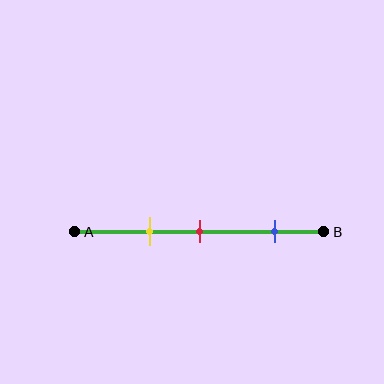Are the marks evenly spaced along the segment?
No, the marks are not evenly spaced.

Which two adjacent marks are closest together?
The yellow and red marks are the closest adjacent pair.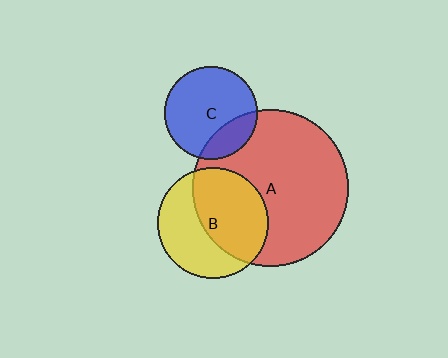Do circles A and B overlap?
Yes.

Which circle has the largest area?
Circle A (red).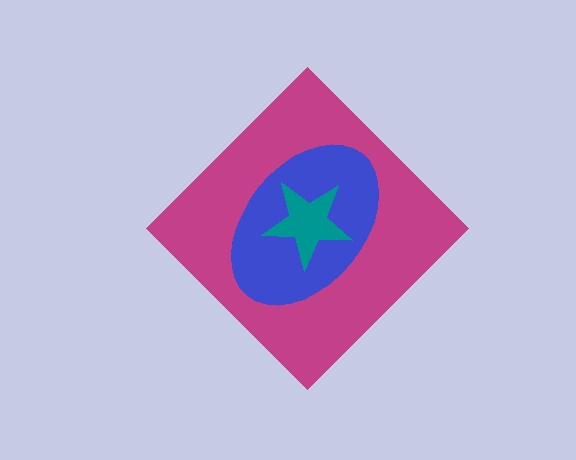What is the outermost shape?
The magenta diamond.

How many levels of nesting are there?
3.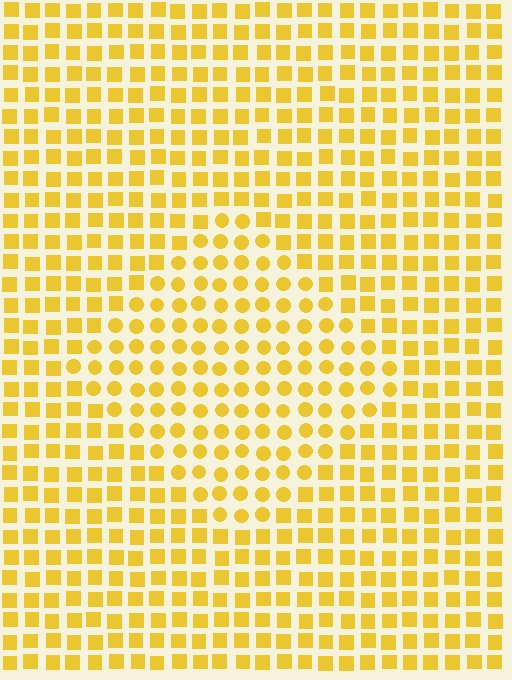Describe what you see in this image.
The image is filled with small yellow elements arranged in a uniform grid. A diamond-shaped region contains circles, while the surrounding area contains squares. The boundary is defined purely by the change in element shape.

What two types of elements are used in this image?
The image uses circles inside the diamond region and squares outside it.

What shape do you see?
I see a diamond.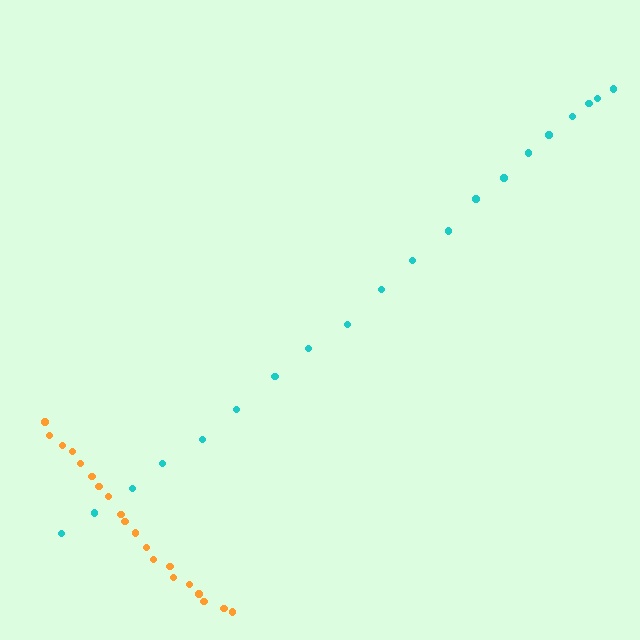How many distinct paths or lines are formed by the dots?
There are 2 distinct paths.